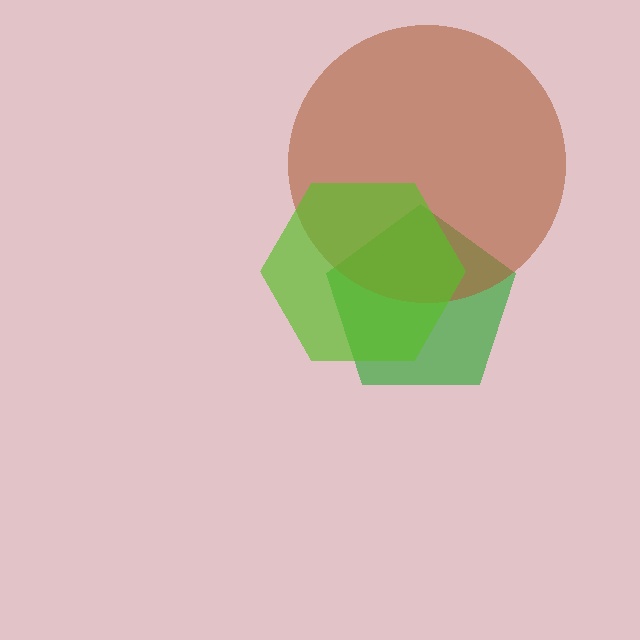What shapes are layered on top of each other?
The layered shapes are: a green pentagon, a brown circle, a lime hexagon.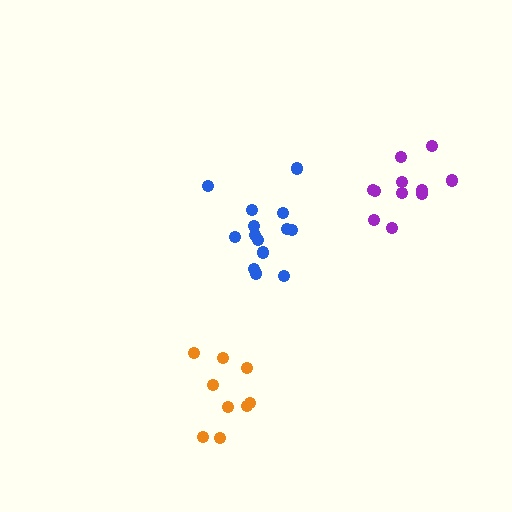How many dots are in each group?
Group 1: 14 dots, Group 2: 9 dots, Group 3: 11 dots (34 total).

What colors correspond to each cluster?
The clusters are colored: blue, orange, purple.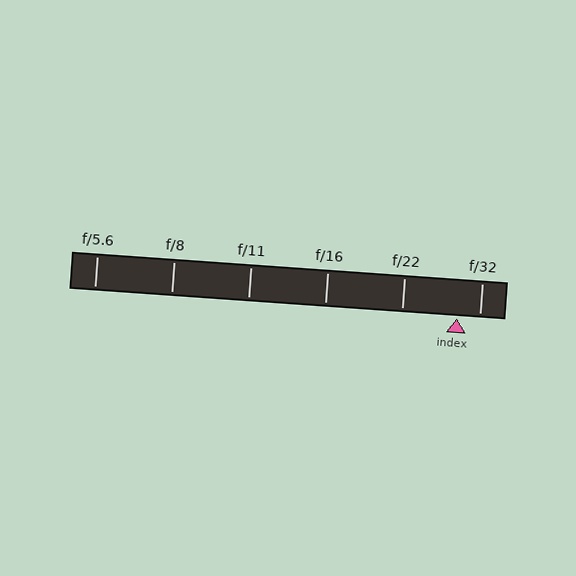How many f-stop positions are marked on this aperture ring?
There are 6 f-stop positions marked.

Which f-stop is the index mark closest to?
The index mark is closest to f/32.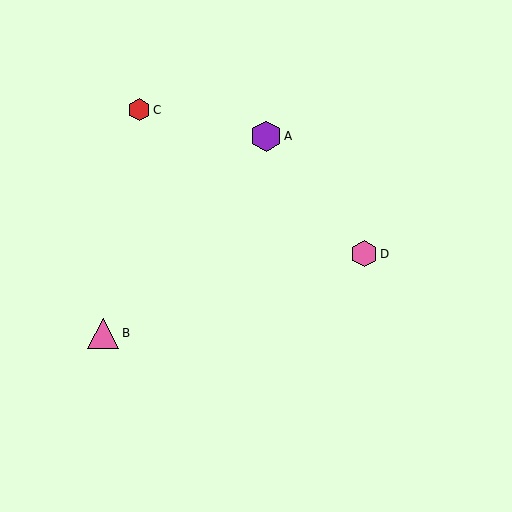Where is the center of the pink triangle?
The center of the pink triangle is at (103, 333).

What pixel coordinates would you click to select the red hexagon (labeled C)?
Click at (139, 110) to select the red hexagon C.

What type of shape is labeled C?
Shape C is a red hexagon.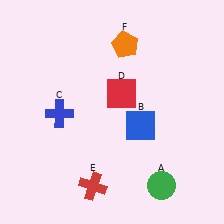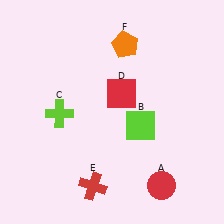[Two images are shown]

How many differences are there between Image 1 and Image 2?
There are 3 differences between the two images.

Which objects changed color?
A changed from green to red. B changed from blue to lime. C changed from blue to lime.